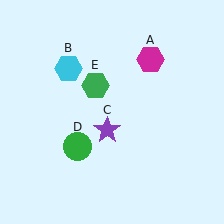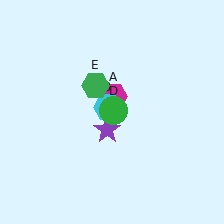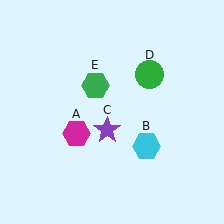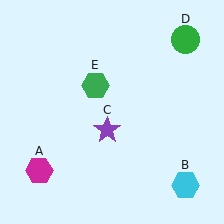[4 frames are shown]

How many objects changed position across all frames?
3 objects changed position: magenta hexagon (object A), cyan hexagon (object B), green circle (object D).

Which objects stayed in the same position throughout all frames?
Purple star (object C) and green hexagon (object E) remained stationary.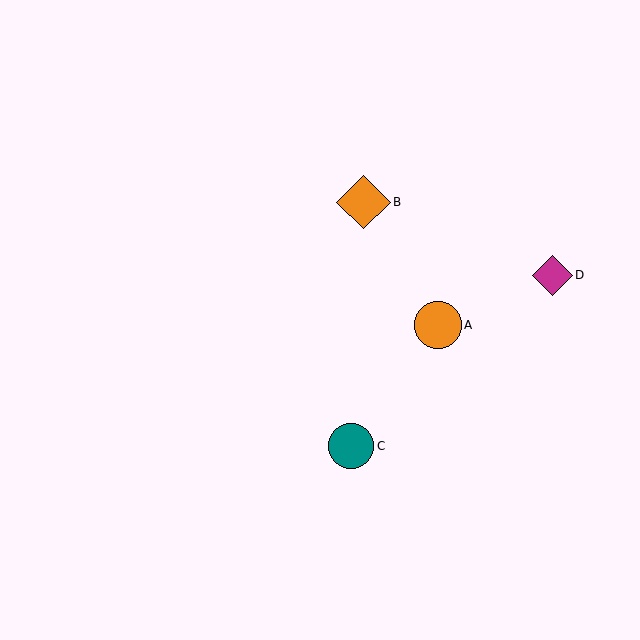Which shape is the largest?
The orange diamond (labeled B) is the largest.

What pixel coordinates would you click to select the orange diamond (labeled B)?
Click at (363, 202) to select the orange diamond B.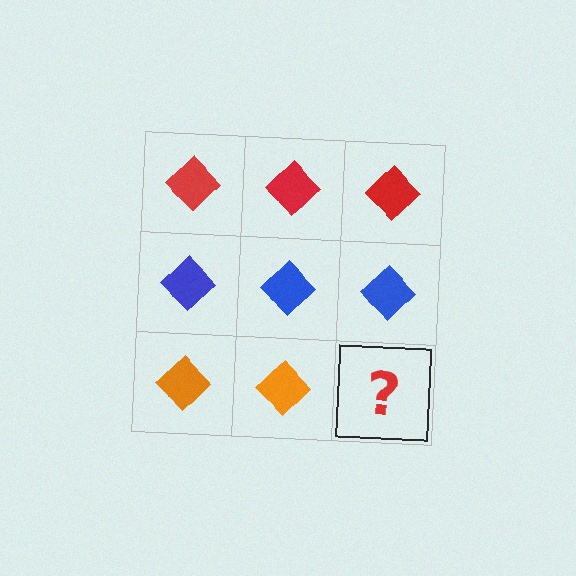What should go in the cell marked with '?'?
The missing cell should contain an orange diamond.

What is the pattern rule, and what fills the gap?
The rule is that each row has a consistent color. The gap should be filled with an orange diamond.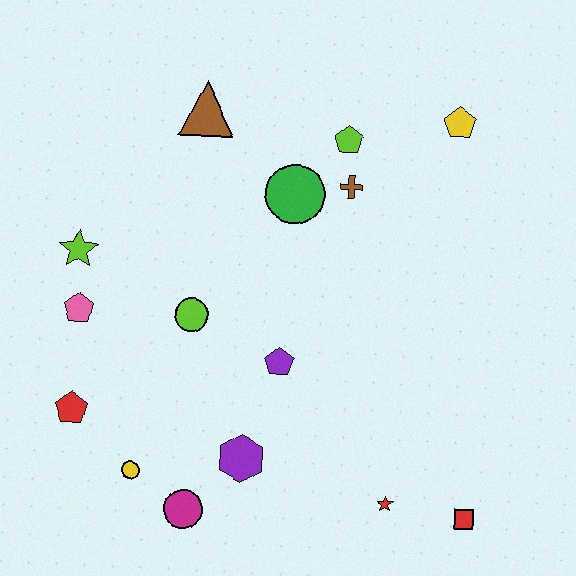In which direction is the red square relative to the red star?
The red square is to the right of the red star.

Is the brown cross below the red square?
No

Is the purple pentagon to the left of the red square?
Yes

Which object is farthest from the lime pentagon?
The magenta circle is farthest from the lime pentagon.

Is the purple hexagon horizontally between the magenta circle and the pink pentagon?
No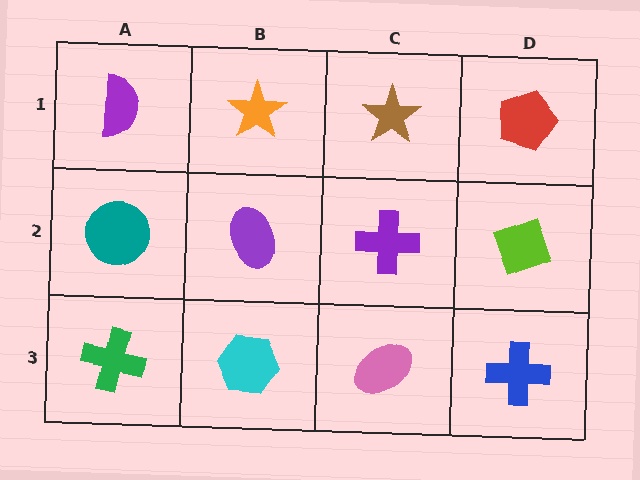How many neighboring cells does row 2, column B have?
4.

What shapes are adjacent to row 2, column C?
A brown star (row 1, column C), a pink ellipse (row 3, column C), a purple ellipse (row 2, column B), a lime diamond (row 2, column D).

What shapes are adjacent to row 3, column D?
A lime diamond (row 2, column D), a pink ellipse (row 3, column C).